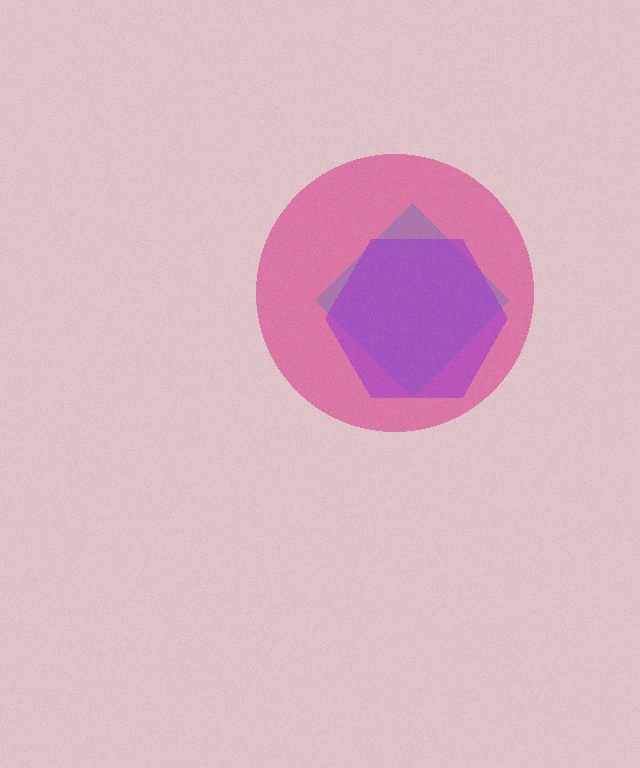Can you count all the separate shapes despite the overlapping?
Yes, there are 3 separate shapes.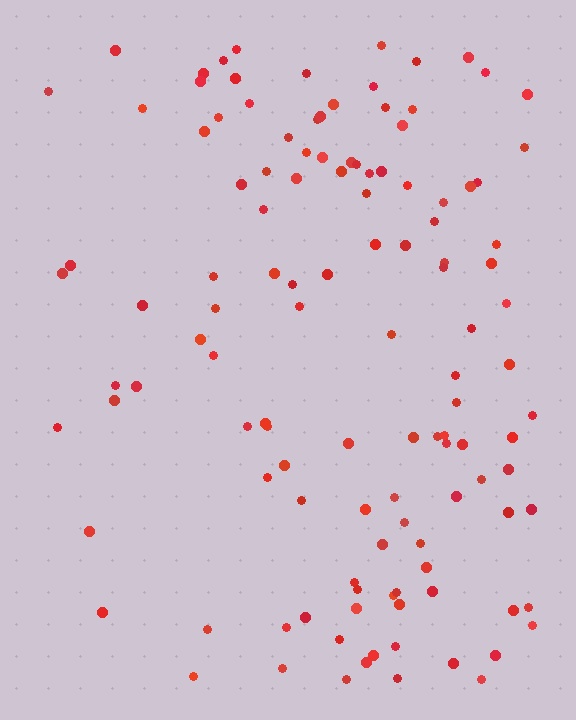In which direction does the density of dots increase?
From left to right, with the right side densest.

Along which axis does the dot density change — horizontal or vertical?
Horizontal.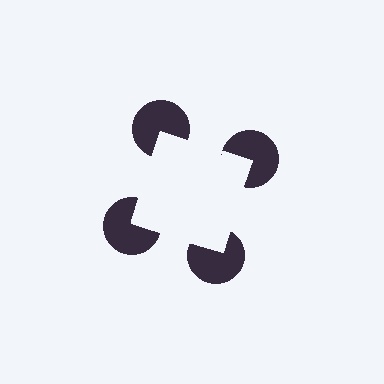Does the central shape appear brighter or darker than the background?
It typically appears slightly brighter than the background, even though no actual brightness change is drawn.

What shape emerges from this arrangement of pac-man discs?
An illusory square — its edges are inferred from the aligned wedge cuts in the pac-man discs, not physically drawn.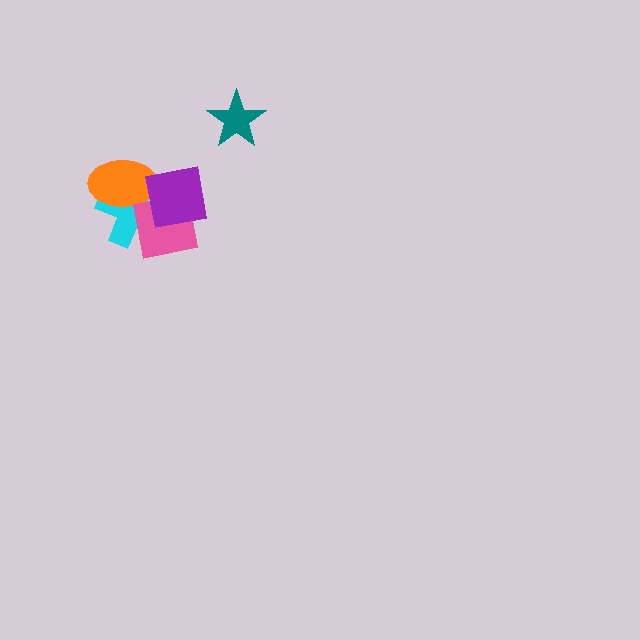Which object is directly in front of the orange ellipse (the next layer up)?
The pink square is directly in front of the orange ellipse.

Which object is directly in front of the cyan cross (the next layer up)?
The orange ellipse is directly in front of the cyan cross.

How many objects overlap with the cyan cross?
3 objects overlap with the cyan cross.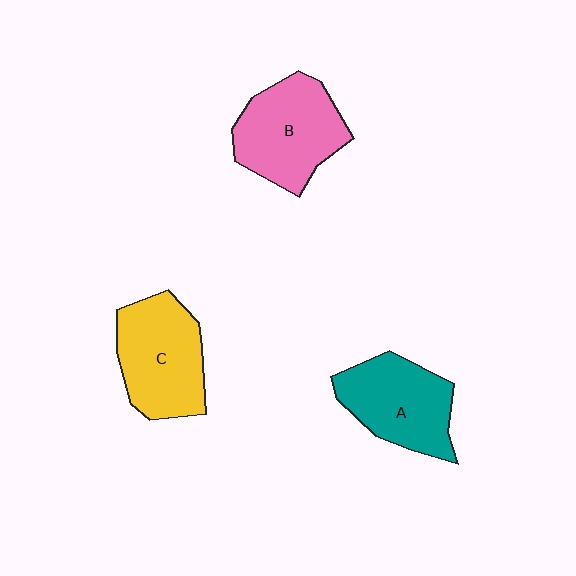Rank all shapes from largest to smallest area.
From largest to smallest: B (pink), C (yellow), A (teal).